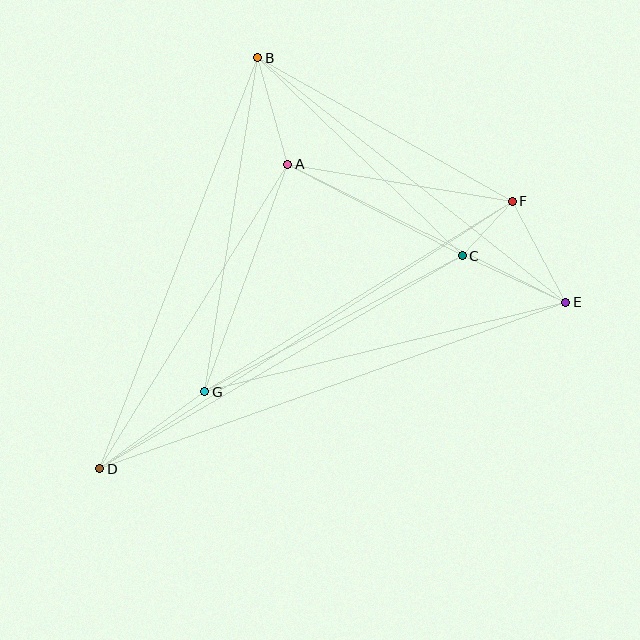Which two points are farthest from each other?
Points D and E are farthest from each other.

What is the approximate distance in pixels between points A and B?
The distance between A and B is approximately 111 pixels.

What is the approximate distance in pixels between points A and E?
The distance between A and E is approximately 310 pixels.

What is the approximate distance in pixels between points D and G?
The distance between D and G is approximately 131 pixels.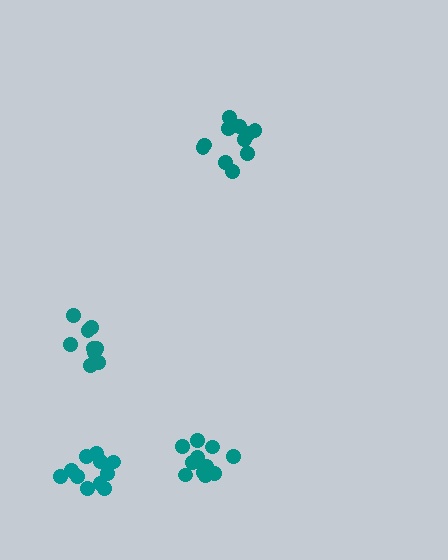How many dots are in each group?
Group 1: 9 dots, Group 2: 11 dots, Group 3: 12 dots, Group 4: 11 dots (43 total).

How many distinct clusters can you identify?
There are 4 distinct clusters.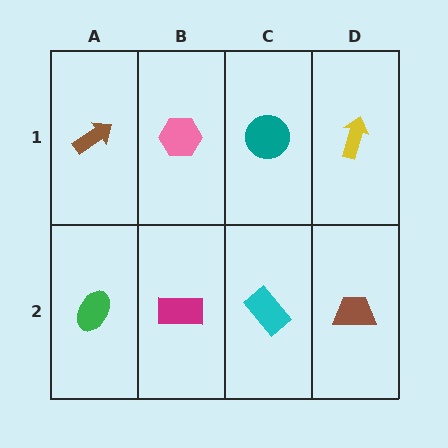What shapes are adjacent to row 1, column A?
A green ellipse (row 2, column A), a pink hexagon (row 1, column B).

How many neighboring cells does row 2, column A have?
2.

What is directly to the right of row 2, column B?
A cyan rectangle.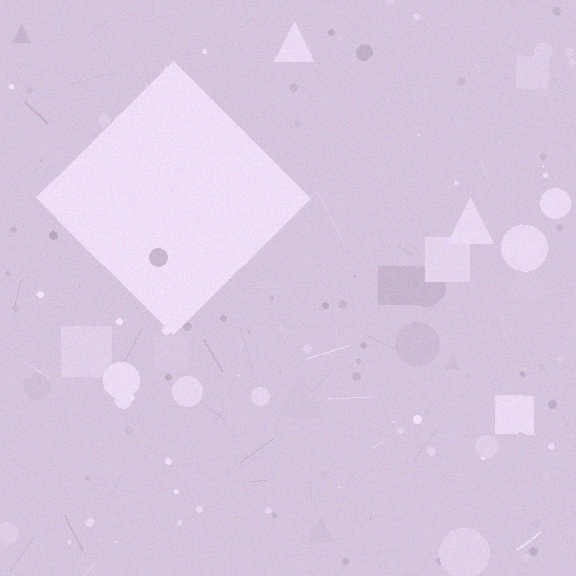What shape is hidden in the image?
A diamond is hidden in the image.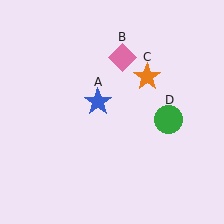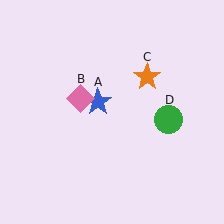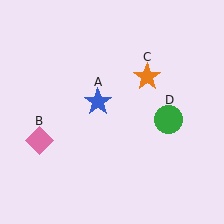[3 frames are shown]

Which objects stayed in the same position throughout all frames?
Blue star (object A) and orange star (object C) and green circle (object D) remained stationary.